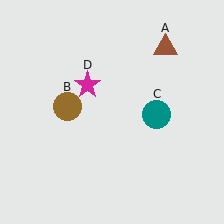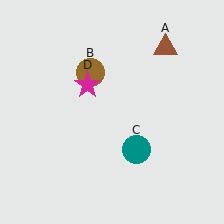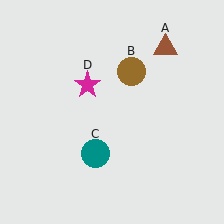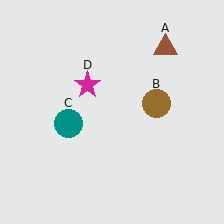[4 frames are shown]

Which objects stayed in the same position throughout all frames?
Brown triangle (object A) and magenta star (object D) remained stationary.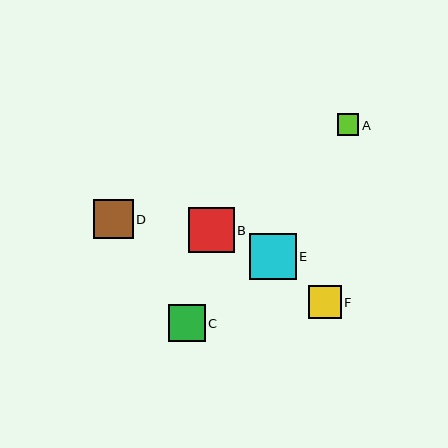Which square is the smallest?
Square A is the smallest with a size of approximately 22 pixels.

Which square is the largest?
Square E is the largest with a size of approximately 46 pixels.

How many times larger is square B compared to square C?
Square B is approximately 1.2 times the size of square C.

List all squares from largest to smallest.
From largest to smallest: E, B, D, C, F, A.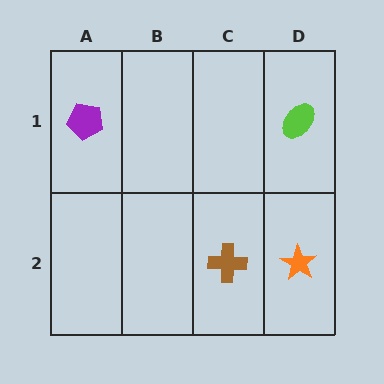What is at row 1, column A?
A purple pentagon.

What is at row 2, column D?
An orange star.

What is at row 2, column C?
A brown cross.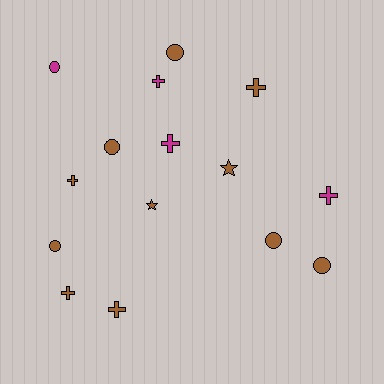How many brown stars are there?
There are 2 brown stars.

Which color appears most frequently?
Brown, with 11 objects.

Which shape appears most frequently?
Cross, with 7 objects.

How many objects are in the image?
There are 15 objects.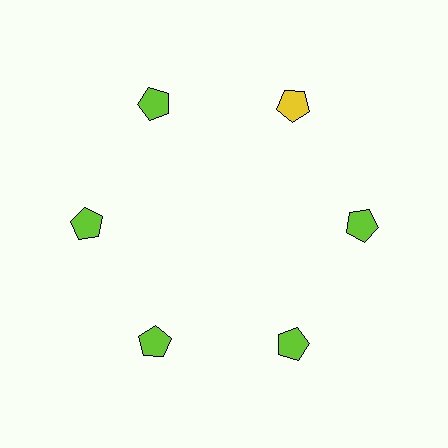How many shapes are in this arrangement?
There are 6 shapes arranged in a ring pattern.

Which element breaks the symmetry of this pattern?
The yellow pentagon at roughly the 1 o'clock position breaks the symmetry. All other shapes are lime pentagons.